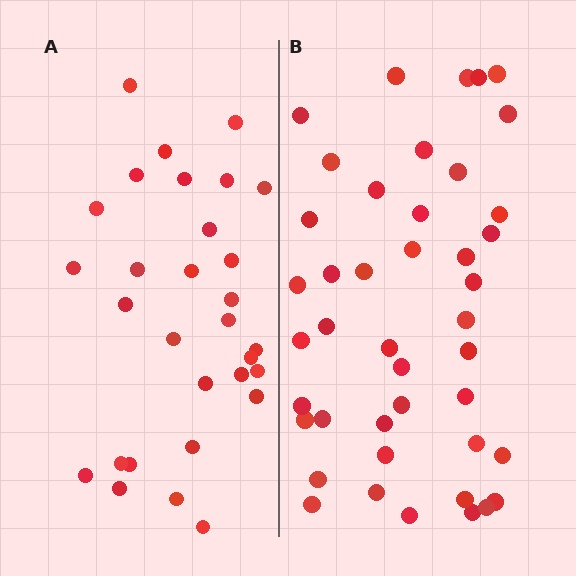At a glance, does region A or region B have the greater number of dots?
Region B (the right region) has more dots.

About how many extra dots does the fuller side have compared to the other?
Region B has approximately 15 more dots than region A.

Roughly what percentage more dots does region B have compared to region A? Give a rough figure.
About 45% more.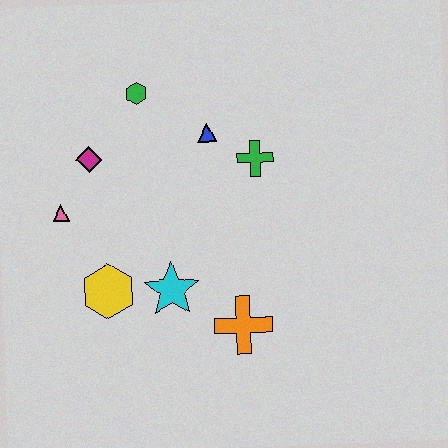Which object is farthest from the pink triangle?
The orange cross is farthest from the pink triangle.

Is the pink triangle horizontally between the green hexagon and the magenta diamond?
No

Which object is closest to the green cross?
The blue triangle is closest to the green cross.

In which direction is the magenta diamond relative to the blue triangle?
The magenta diamond is to the left of the blue triangle.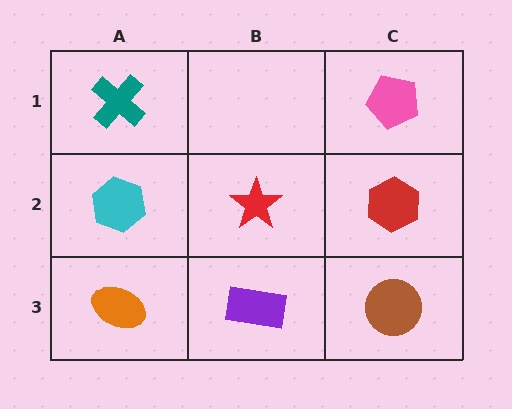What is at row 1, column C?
A pink pentagon.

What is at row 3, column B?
A purple rectangle.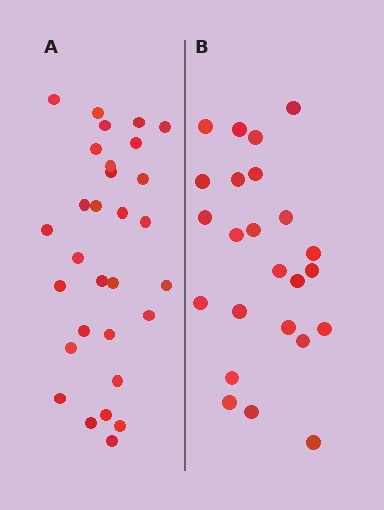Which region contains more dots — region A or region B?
Region A (the left region) has more dots.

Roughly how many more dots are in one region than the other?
Region A has about 6 more dots than region B.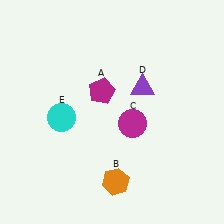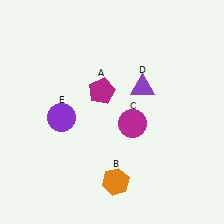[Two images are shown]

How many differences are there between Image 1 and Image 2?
There is 1 difference between the two images.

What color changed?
The circle (E) changed from cyan in Image 1 to purple in Image 2.